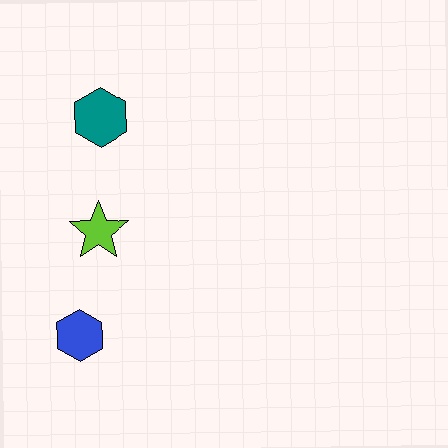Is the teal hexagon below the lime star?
No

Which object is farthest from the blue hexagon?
The teal hexagon is farthest from the blue hexagon.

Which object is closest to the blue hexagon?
The lime star is closest to the blue hexagon.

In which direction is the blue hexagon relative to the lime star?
The blue hexagon is below the lime star.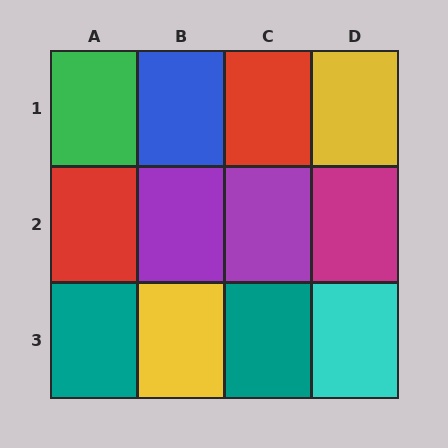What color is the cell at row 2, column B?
Purple.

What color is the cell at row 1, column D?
Yellow.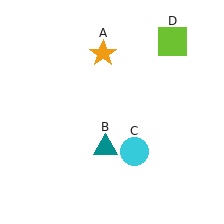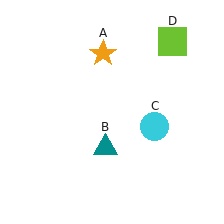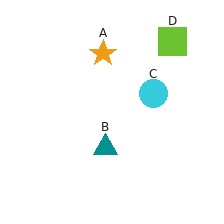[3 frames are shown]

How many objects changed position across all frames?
1 object changed position: cyan circle (object C).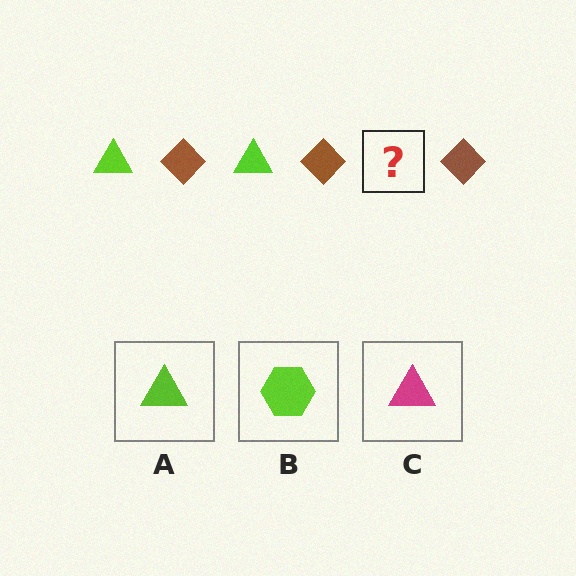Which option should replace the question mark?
Option A.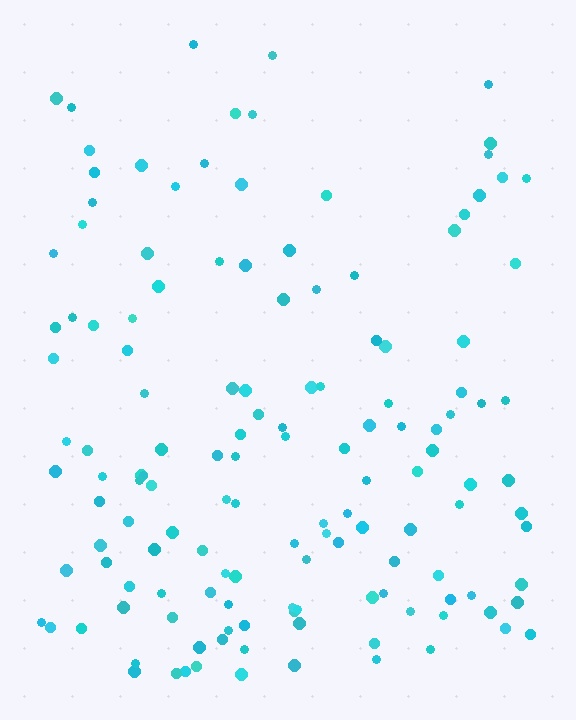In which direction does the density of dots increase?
From top to bottom, with the bottom side densest.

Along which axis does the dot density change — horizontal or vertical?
Vertical.